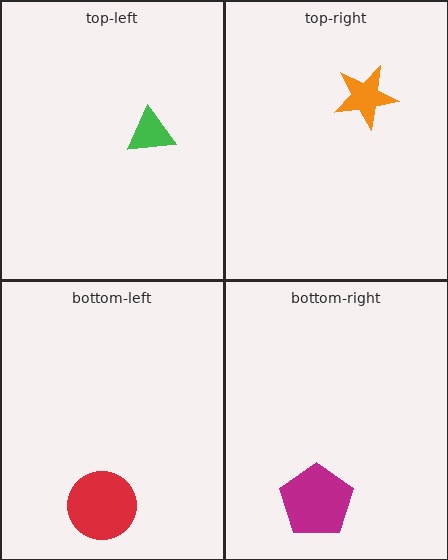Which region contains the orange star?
The top-right region.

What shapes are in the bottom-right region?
The magenta pentagon.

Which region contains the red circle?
The bottom-left region.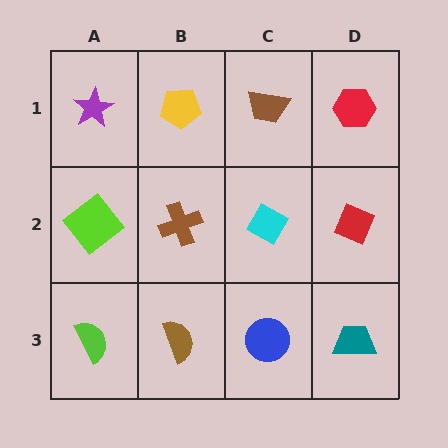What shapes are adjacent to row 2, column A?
A purple star (row 1, column A), a lime semicircle (row 3, column A), a brown cross (row 2, column B).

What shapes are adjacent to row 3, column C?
A cyan diamond (row 2, column C), a brown semicircle (row 3, column B), a teal trapezoid (row 3, column D).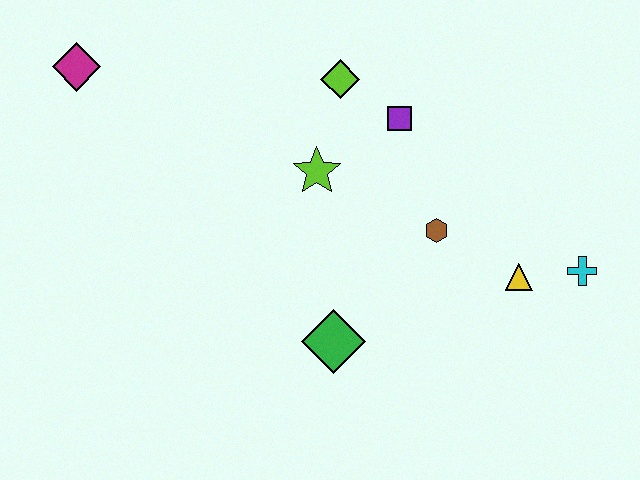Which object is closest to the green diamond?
The brown hexagon is closest to the green diamond.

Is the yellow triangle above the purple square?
No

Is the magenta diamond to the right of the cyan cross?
No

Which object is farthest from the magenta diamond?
The cyan cross is farthest from the magenta diamond.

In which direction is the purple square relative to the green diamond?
The purple square is above the green diamond.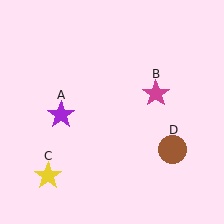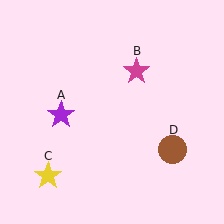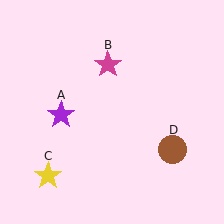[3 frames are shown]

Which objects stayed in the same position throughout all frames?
Purple star (object A) and yellow star (object C) and brown circle (object D) remained stationary.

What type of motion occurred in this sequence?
The magenta star (object B) rotated counterclockwise around the center of the scene.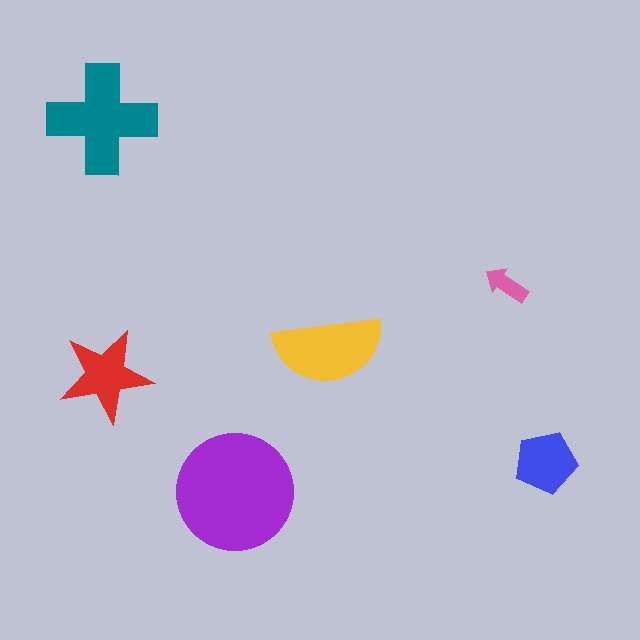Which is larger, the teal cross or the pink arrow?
The teal cross.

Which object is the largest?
The purple circle.